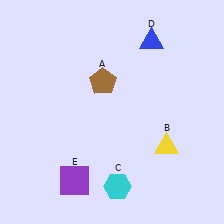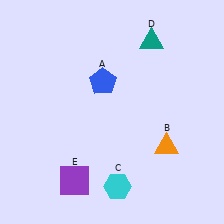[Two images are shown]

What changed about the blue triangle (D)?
In Image 1, D is blue. In Image 2, it changed to teal.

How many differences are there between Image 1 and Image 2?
There are 3 differences between the two images.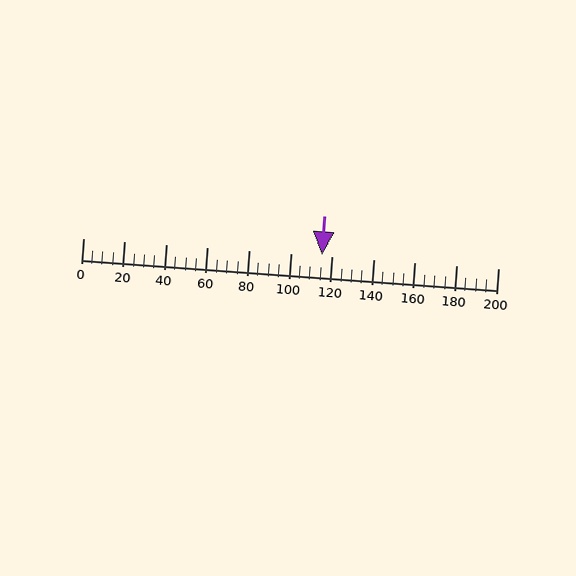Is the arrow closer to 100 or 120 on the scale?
The arrow is closer to 120.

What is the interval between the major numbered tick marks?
The major tick marks are spaced 20 units apart.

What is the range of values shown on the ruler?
The ruler shows values from 0 to 200.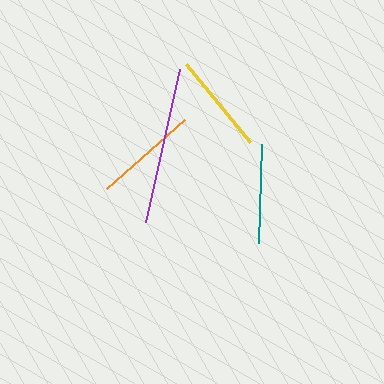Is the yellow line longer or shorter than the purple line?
The purple line is longer than the yellow line.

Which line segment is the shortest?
The teal line is the shortest at approximately 99 pixels.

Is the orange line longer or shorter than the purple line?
The purple line is longer than the orange line.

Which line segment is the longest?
The purple line is the longest at approximately 157 pixels.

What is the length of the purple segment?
The purple segment is approximately 157 pixels long.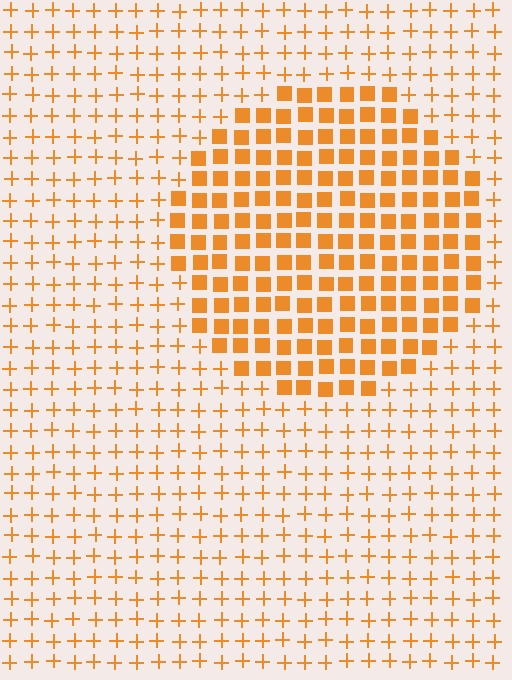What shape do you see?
I see a circle.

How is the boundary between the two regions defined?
The boundary is defined by a change in element shape: squares inside vs. plus signs outside. All elements share the same color and spacing.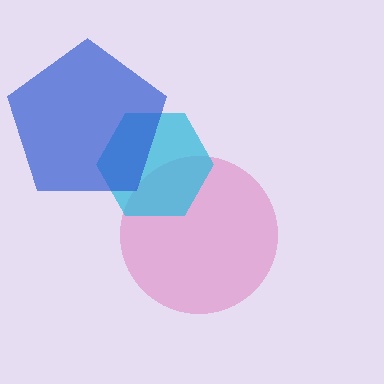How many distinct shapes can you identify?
There are 3 distinct shapes: a pink circle, a cyan hexagon, a blue pentagon.